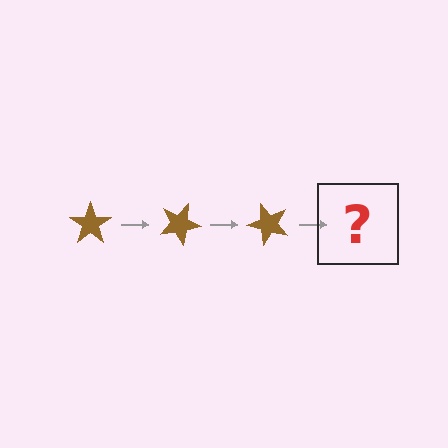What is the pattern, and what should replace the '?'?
The pattern is that the star rotates 25 degrees each step. The '?' should be a brown star rotated 75 degrees.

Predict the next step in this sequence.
The next step is a brown star rotated 75 degrees.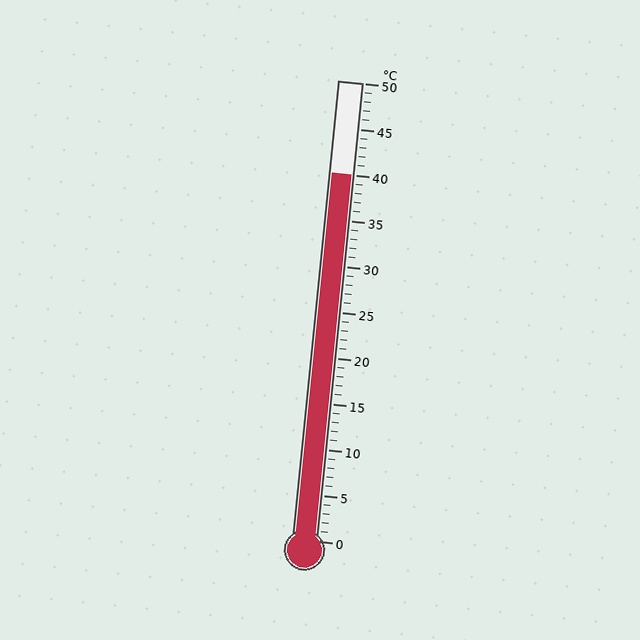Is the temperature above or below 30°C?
The temperature is above 30°C.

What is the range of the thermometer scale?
The thermometer scale ranges from 0°C to 50°C.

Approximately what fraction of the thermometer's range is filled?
The thermometer is filled to approximately 80% of its range.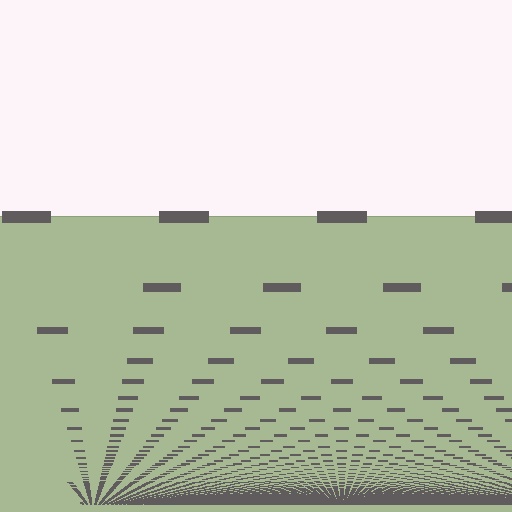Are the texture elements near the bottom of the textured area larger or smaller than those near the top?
Smaller. The gradient is inverted — elements near the bottom are smaller and denser.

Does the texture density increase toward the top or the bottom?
Density increases toward the bottom.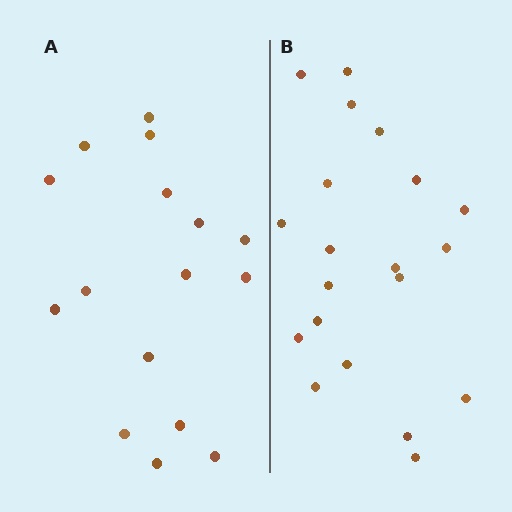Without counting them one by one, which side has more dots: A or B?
Region B (the right region) has more dots.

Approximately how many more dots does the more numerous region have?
Region B has about 4 more dots than region A.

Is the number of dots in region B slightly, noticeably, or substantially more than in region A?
Region B has noticeably more, but not dramatically so. The ratio is roughly 1.2 to 1.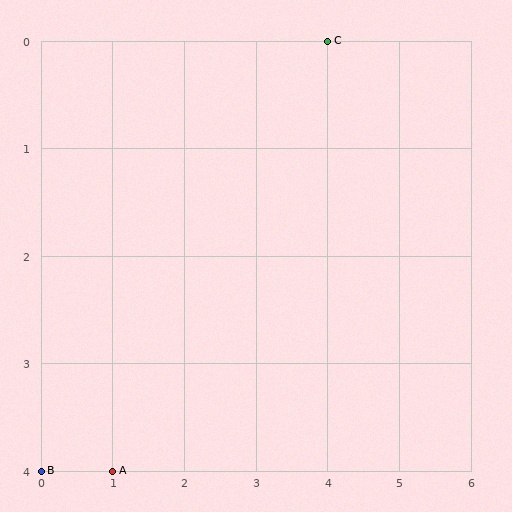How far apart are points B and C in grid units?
Points B and C are 4 columns and 4 rows apart (about 5.7 grid units diagonally).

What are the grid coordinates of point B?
Point B is at grid coordinates (0, 4).